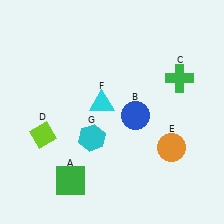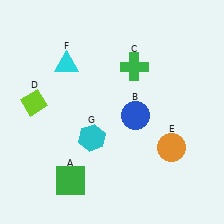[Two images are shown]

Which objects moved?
The objects that moved are: the green cross (C), the lime diamond (D), the cyan triangle (F).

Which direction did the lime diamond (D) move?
The lime diamond (D) moved up.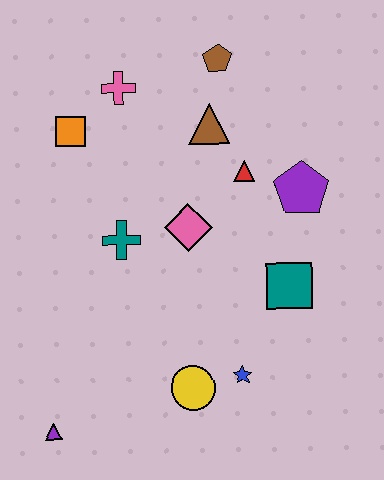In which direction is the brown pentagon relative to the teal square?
The brown pentagon is above the teal square.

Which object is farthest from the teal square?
The purple triangle is farthest from the teal square.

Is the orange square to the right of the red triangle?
No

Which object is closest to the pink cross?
The orange square is closest to the pink cross.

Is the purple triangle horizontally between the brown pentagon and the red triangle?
No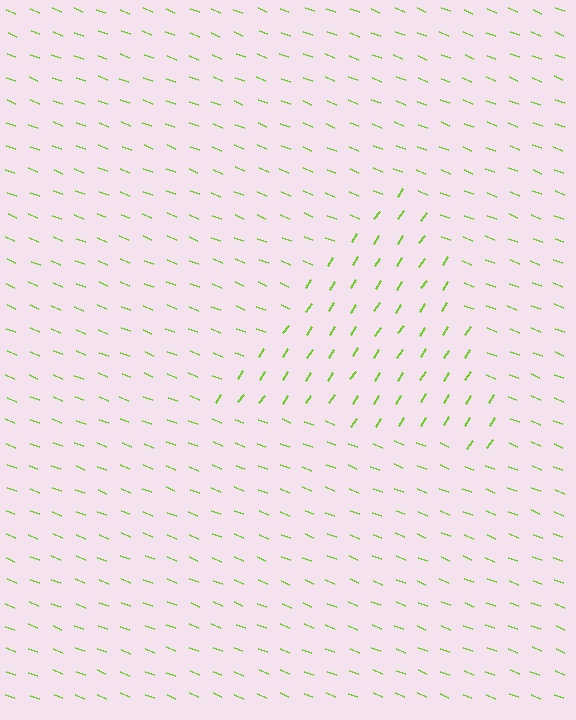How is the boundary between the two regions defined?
The boundary is defined purely by a change in line orientation (approximately 78 degrees difference). All lines are the same color and thickness.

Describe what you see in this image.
The image is filled with small lime line segments. A triangle region in the image has lines oriented differently from the surrounding lines, creating a visible texture boundary.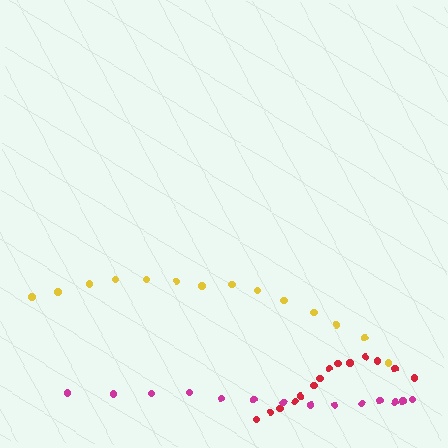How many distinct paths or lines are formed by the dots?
There are 3 distinct paths.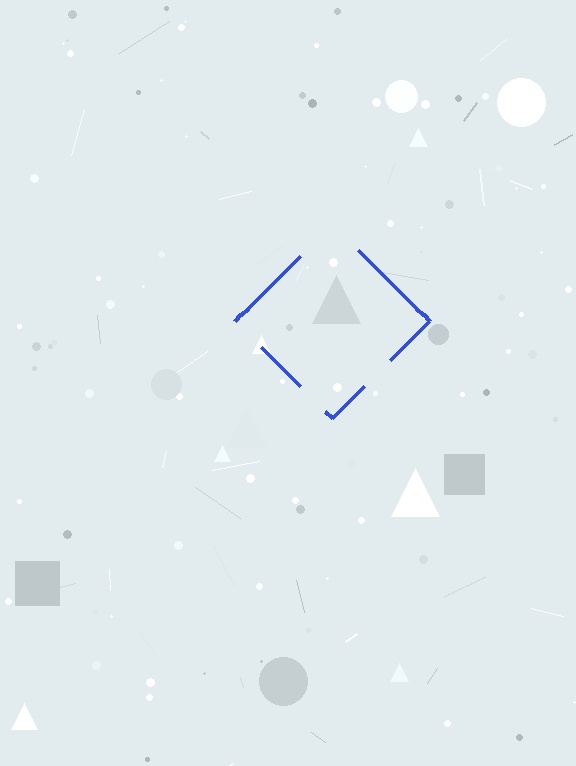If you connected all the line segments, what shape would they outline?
They would outline a diamond.